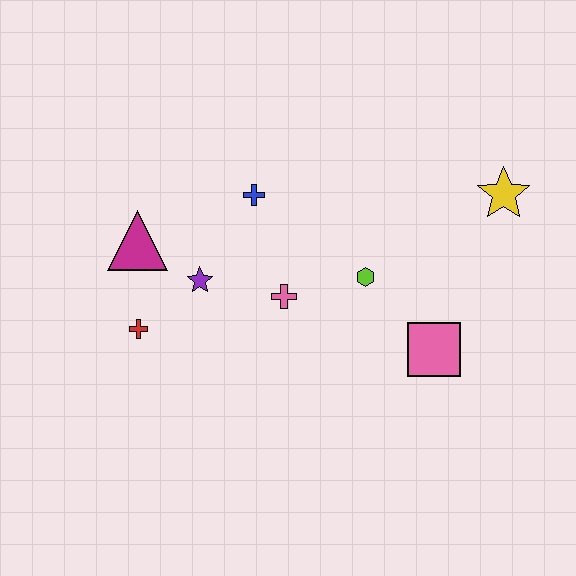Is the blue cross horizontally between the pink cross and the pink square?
No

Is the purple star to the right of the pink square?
No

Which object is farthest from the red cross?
The yellow star is farthest from the red cross.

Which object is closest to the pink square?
The lime hexagon is closest to the pink square.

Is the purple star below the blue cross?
Yes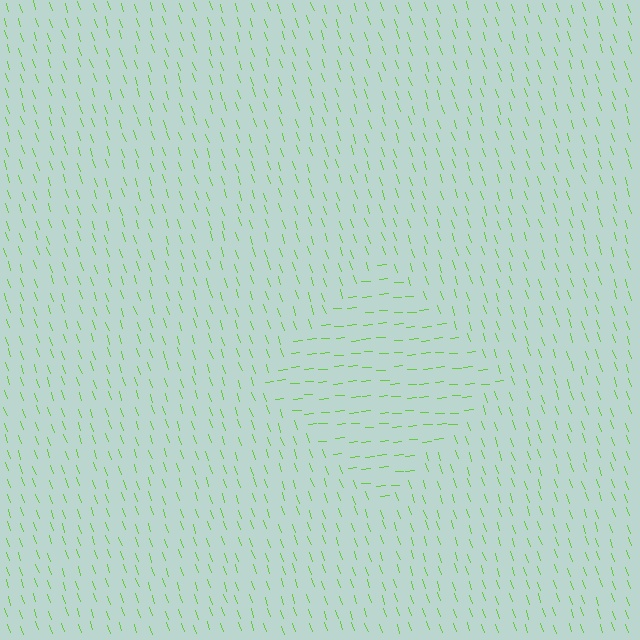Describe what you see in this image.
The image is filled with small lime line segments. A diamond region in the image has lines oriented differently from the surrounding lines, creating a visible texture boundary.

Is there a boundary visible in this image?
Yes, there is a texture boundary formed by a change in line orientation.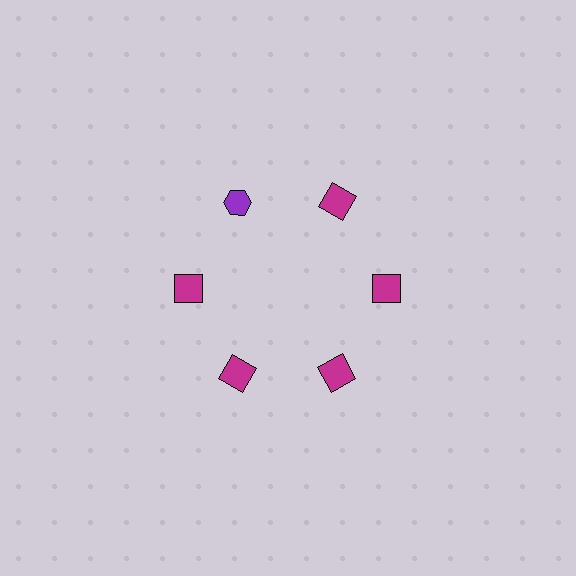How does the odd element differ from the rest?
It differs in both color (purple instead of magenta) and shape (hexagon instead of square).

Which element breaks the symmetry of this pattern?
The purple hexagon at roughly the 11 o'clock position breaks the symmetry. All other shapes are magenta squares.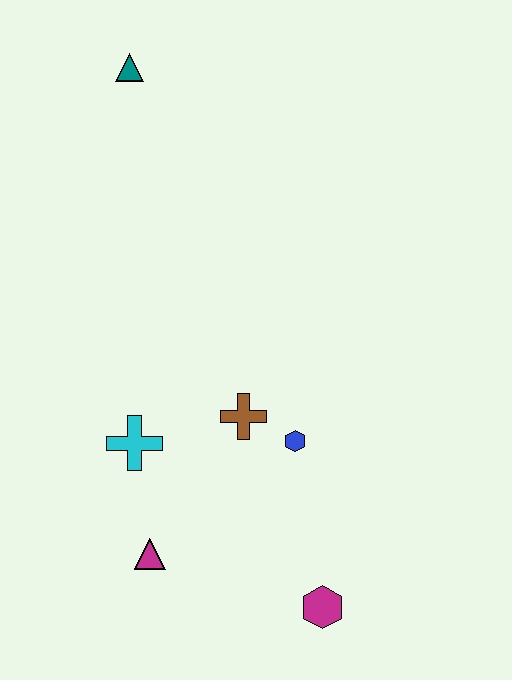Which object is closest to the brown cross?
The blue hexagon is closest to the brown cross.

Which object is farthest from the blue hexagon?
The teal triangle is farthest from the blue hexagon.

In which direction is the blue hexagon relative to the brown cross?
The blue hexagon is to the right of the brown cross.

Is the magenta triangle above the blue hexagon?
No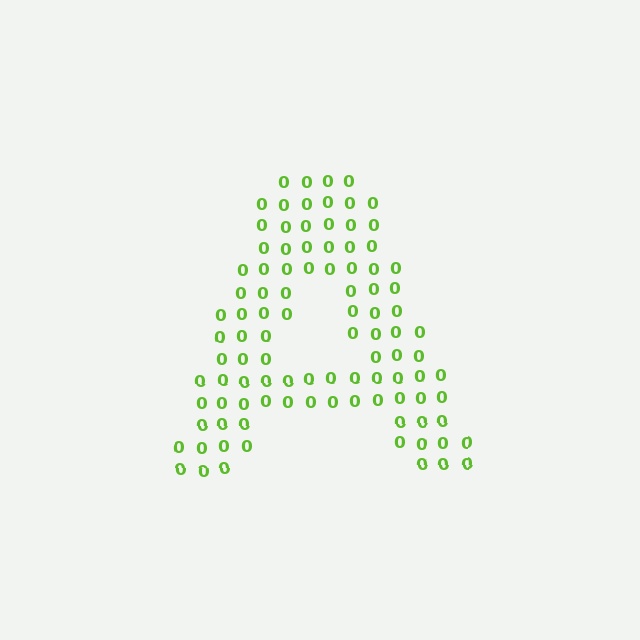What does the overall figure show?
The overall figure shows the letter A.